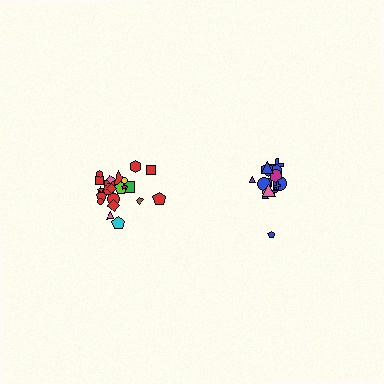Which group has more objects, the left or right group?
The left group.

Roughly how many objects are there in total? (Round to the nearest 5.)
Roughly 40 objects in total.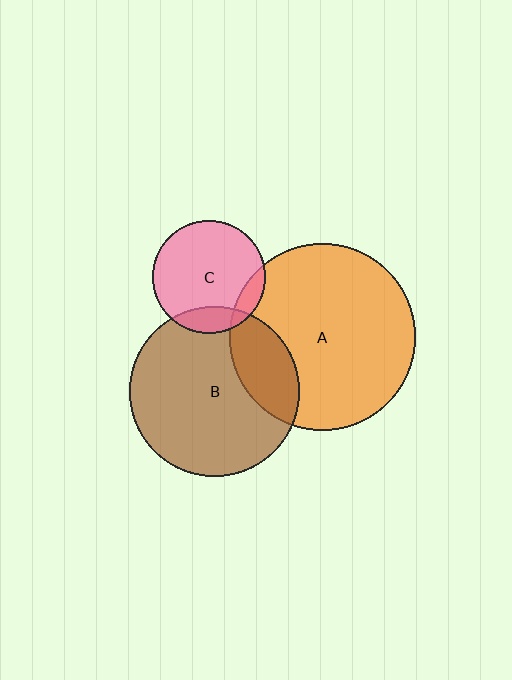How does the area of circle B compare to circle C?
Approximately 2.3 times.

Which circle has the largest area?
Circle A (orange).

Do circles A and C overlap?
Yes.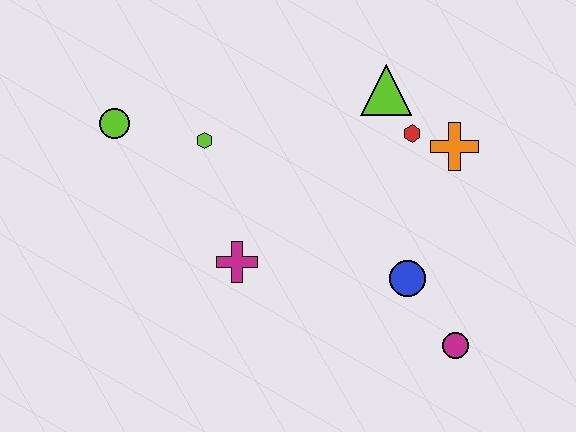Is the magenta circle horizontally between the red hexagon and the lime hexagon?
No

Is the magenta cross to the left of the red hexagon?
Yes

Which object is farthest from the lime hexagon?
The magenta circle is farthest from the lime hexagon.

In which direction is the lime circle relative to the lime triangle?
The lime circle is to the left of the lime triangle.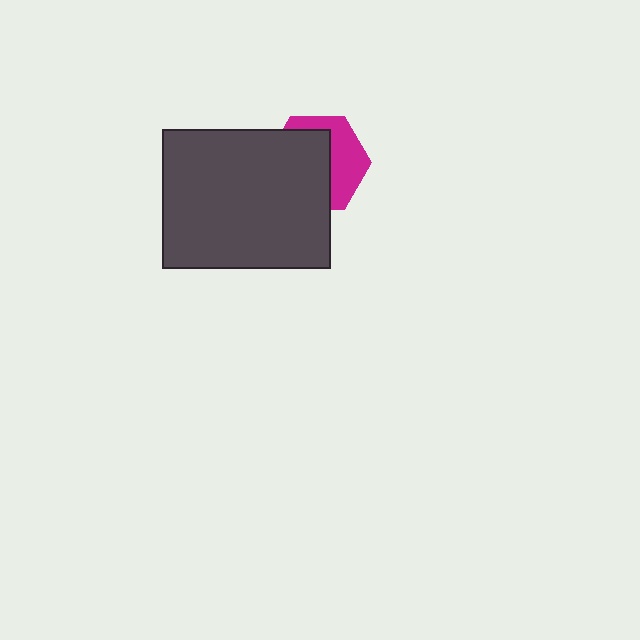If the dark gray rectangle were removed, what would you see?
You would see the complete magenta hexagon.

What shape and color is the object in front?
The object in front is a dark gray rectangle.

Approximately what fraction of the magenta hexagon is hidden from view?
Roughly 59% of the magenta hexagon is hidden behind the dark gray rectangle.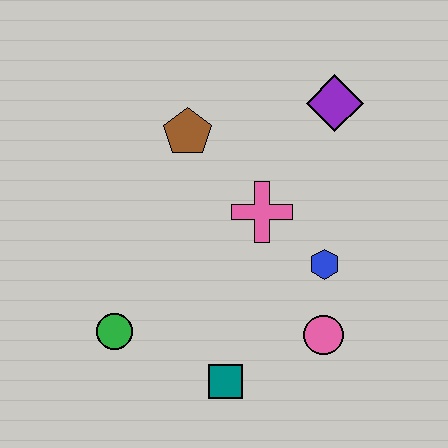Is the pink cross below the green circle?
No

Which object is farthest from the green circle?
The purple diamond is farthest from the green circle.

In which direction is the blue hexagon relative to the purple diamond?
The blue hexagon is below the purple diamond.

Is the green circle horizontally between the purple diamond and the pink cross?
No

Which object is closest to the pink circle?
The blue hexagon is closest to the pink circle.